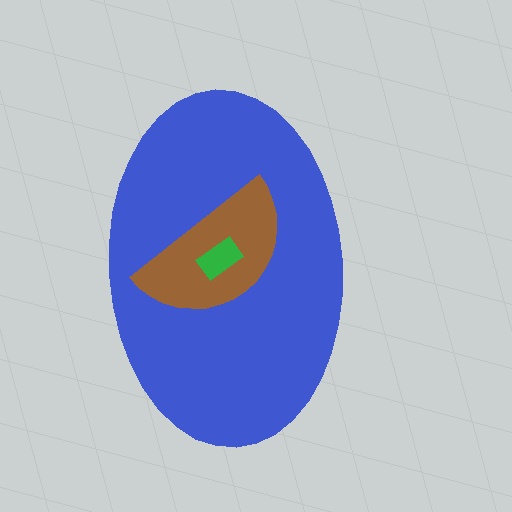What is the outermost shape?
The blue ellipse.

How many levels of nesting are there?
3.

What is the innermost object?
The green rectangle.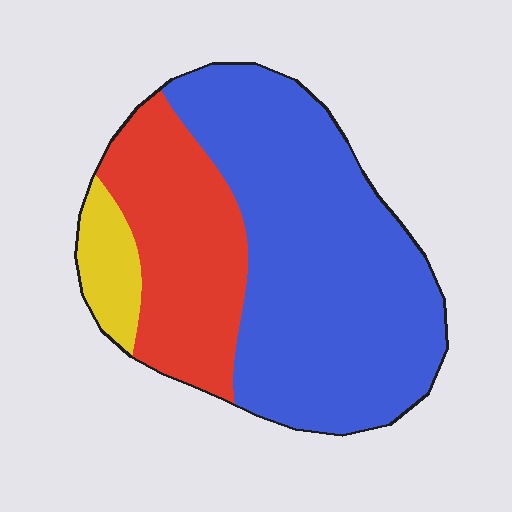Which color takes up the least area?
Yellow, at roughly 10%.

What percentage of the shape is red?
Red covers 29% of the shape.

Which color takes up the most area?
Blue, at roughly 65%.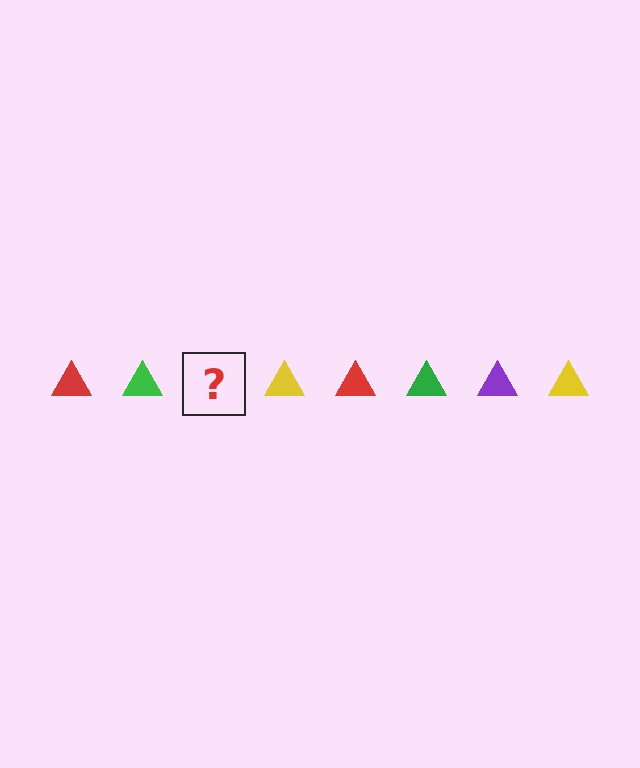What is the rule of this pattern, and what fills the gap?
The rule is that the pattern cycles through red, green, purple, yellow triangles. The gap should be filled with a purple triangle.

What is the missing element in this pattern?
The missing element is a purple triangle.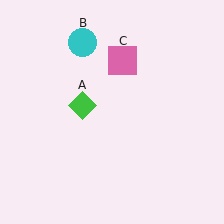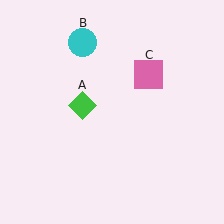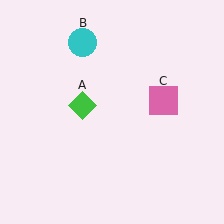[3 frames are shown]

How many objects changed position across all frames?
1 object changed position: pink square (object C).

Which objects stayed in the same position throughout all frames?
Green diamond (object A) and cyan circle (object B) remained stationary.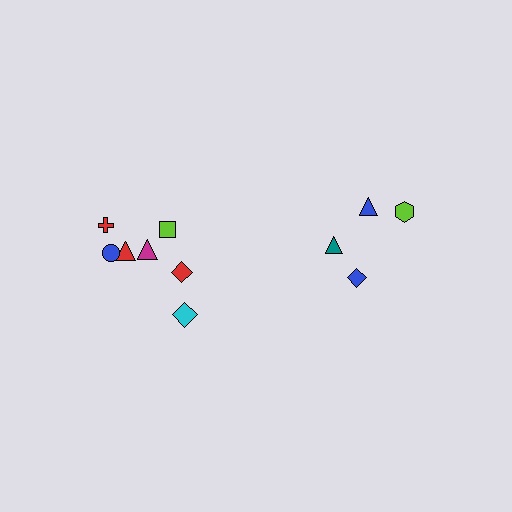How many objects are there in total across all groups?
There are 11 objects.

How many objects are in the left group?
There are 7 objects.